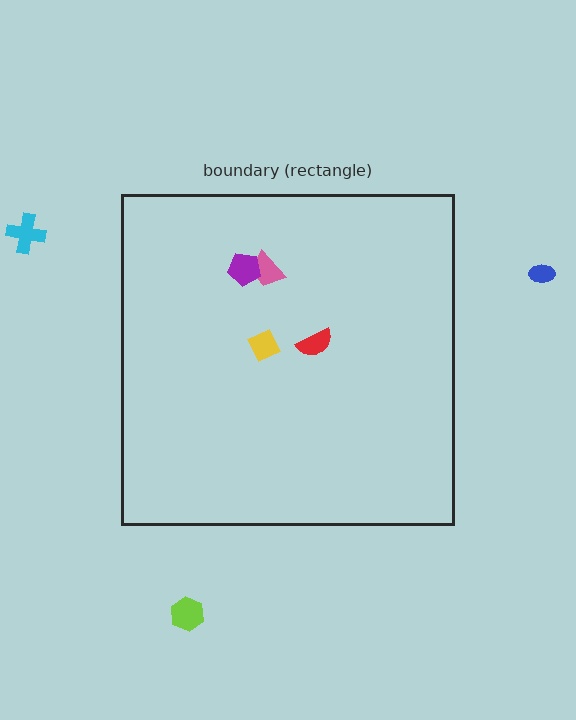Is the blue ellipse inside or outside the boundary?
Outside.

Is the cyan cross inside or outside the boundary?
Outside.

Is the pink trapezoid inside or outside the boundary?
Inside.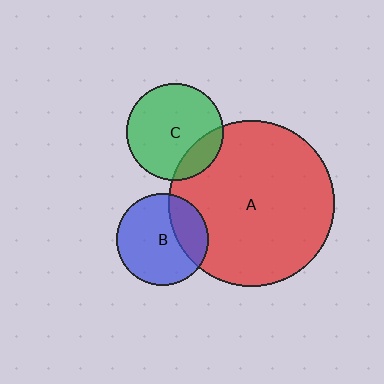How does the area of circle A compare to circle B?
Approximately 3.2 times.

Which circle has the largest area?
Circle A (red).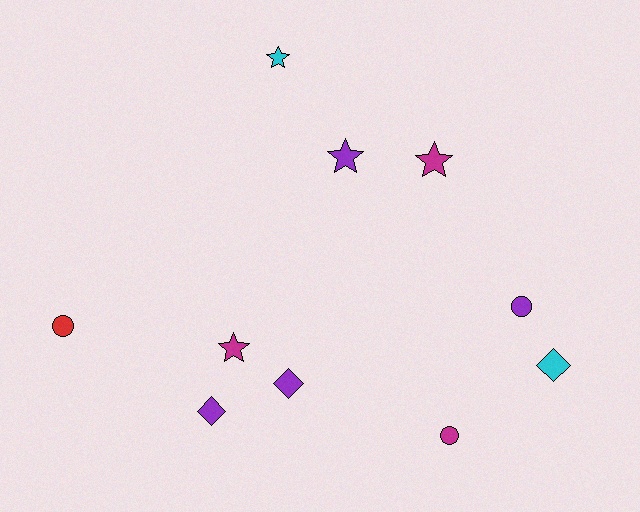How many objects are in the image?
There are 10 objects.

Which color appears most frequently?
Purple, with 4 objects.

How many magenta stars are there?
There are 2 magenta stars.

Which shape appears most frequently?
Star, with 4 objects.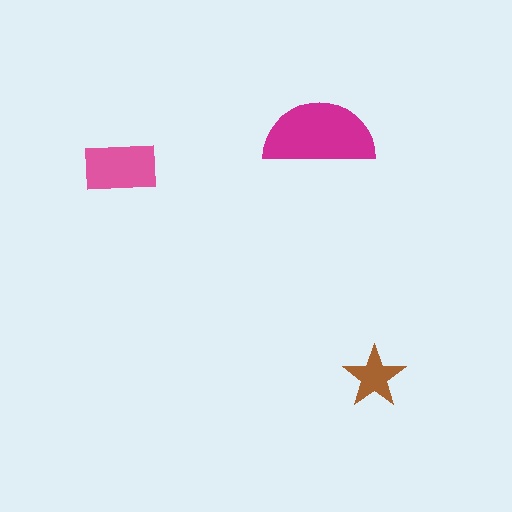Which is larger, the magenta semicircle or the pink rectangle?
The magenta semicircle.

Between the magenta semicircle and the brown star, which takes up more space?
The magenta semicircle.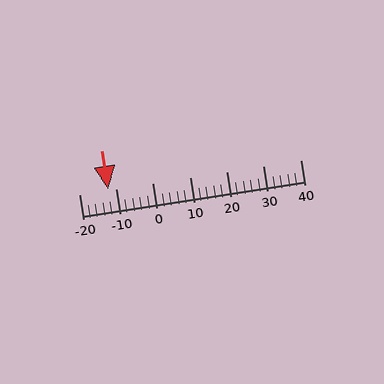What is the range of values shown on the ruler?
The ruler shows values from -20 to 40.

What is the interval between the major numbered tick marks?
The major tick marks are spaced 10 units apart.